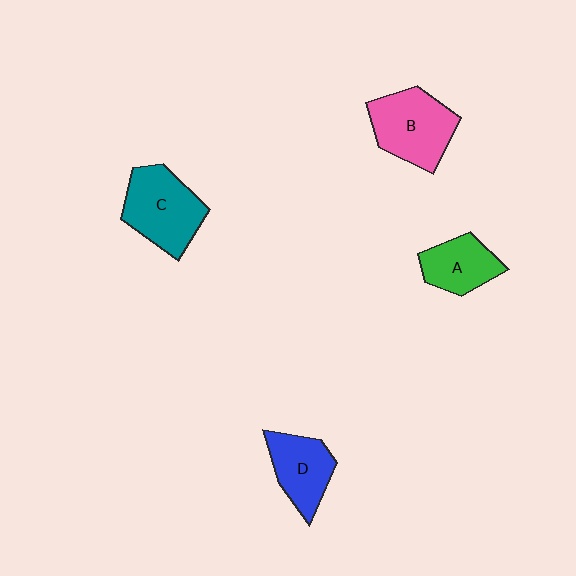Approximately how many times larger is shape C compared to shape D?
Approximately 1.3 times.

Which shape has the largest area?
Shape C (teal).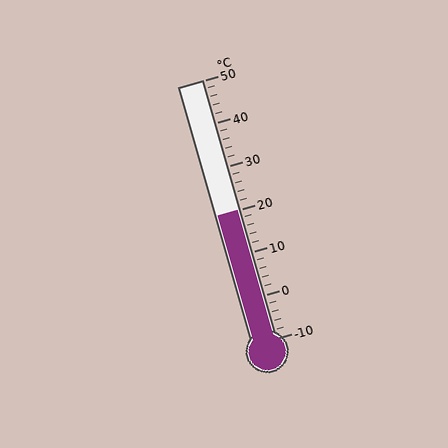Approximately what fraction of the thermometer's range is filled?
The thermometer is filled to approximately 50% of its range.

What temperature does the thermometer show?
The thermometer shows approximately 20°C.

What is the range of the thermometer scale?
The thermometer scale ranges from -10°C to 50°C.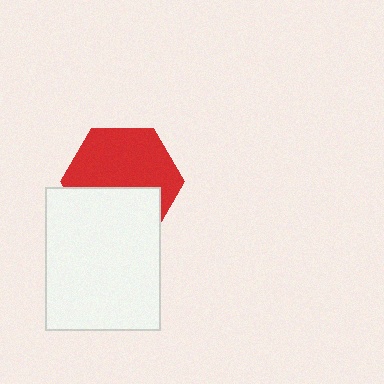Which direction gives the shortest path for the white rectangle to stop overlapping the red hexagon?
Moving down gives the shortest separation.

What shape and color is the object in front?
The object in front is a white rectangle.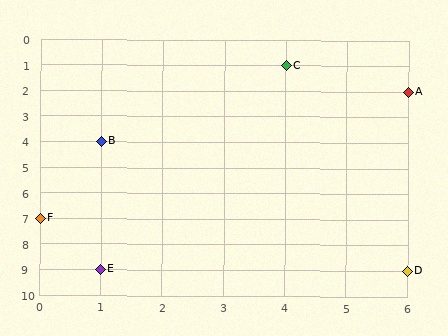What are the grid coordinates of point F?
Point F is at grid coordinates (0, 7).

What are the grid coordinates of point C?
Point C is at grid coordinates (4, 1).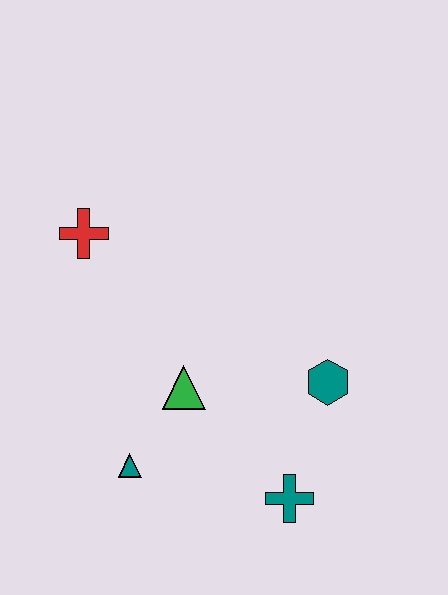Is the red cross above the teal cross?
Yes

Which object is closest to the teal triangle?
The green triangle is closest to the teal triangle.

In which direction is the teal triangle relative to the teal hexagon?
The teal triangle is to the left of the teal hexagon.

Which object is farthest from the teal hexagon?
The red cross is farthest from the teal hexagon.